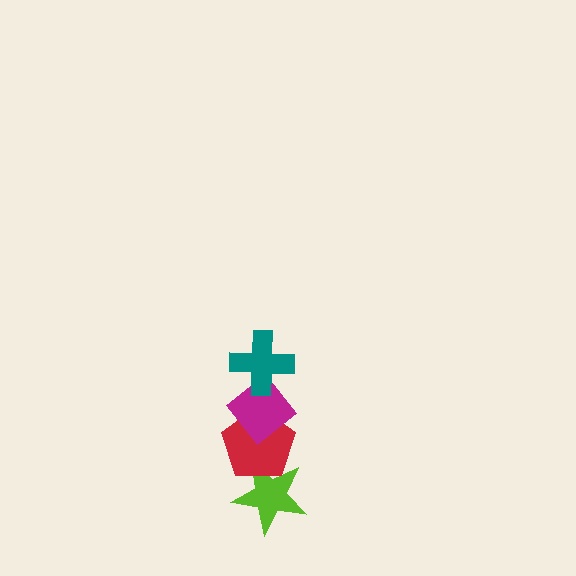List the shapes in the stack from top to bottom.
From top to bottom: the teal cross, the magenta diamond, the red pentagon, the lime star.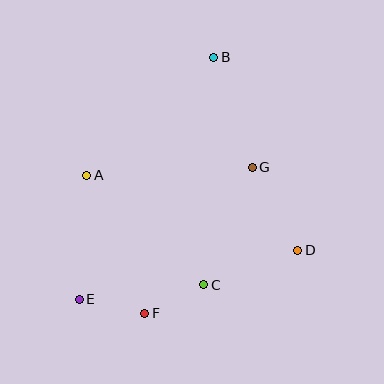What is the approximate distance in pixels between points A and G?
The distance between A and G is approximately 166 pixels.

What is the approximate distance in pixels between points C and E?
The distance between C and E is approximately 126 pixels.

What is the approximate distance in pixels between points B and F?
The distance between B and F is approximately 265 pixels.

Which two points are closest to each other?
Points C and F are closest to each other.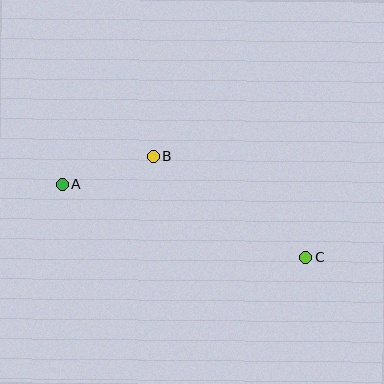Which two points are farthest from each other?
Points A and C are farthest from each other.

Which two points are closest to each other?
Points A and B are closest to each other.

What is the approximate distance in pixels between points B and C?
The distance between B and C is approximately 183 pixels.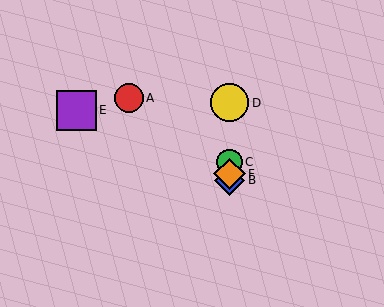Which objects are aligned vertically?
Objects B, C, D, F are aligned vertically.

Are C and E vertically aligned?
No, C is at x≈230 and E is at x≈76.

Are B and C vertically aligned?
Yes, both are at x≈230.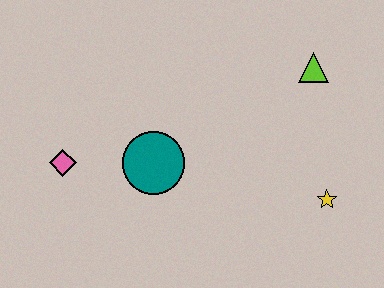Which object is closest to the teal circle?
The pink diamond is closest to the teal circle.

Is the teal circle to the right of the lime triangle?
No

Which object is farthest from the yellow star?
The pink diamond is farthest from the yellow star.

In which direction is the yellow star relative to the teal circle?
The yellow star is to the right of the teal circle.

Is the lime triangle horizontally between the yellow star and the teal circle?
Yes